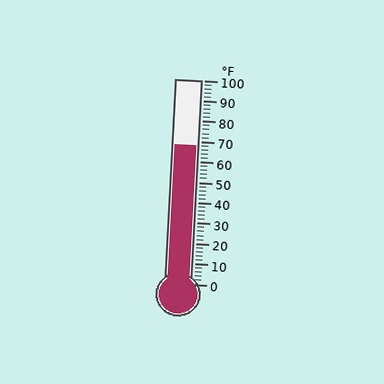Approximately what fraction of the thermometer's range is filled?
The thermometer is filled to approximately 70% of its range.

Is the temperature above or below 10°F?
The temperature is above 10°F.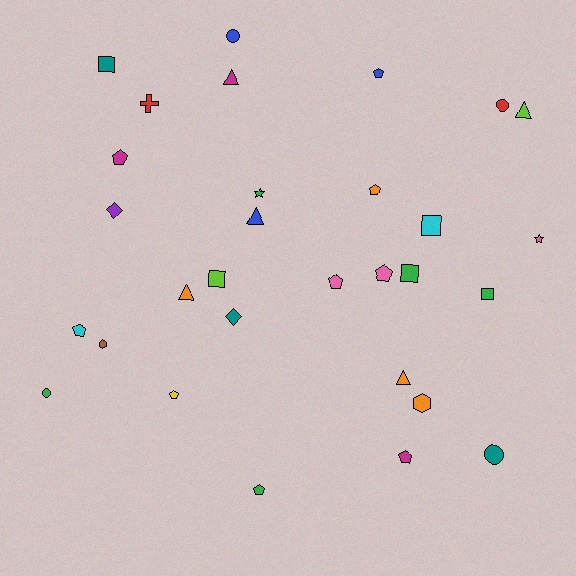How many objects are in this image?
There are 30 objects.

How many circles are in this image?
There are 4 circles.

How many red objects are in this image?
There are 2 red objects.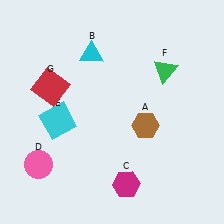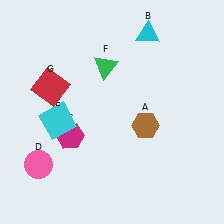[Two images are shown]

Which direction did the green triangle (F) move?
The green triangle (F) moved left.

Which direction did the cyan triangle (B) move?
The cyan triangle (B) moved right.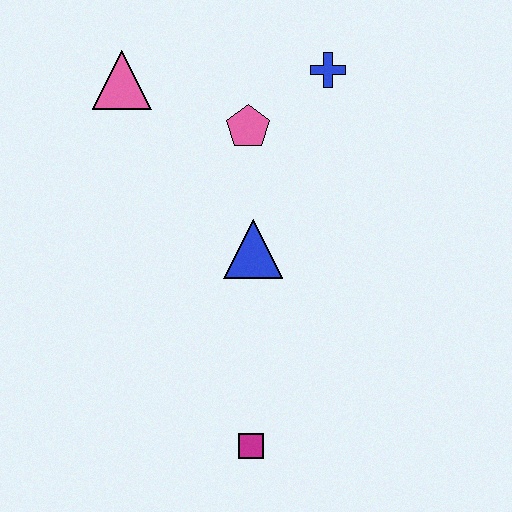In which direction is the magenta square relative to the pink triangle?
The magenta square is below the pink triangle.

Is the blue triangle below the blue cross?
Yes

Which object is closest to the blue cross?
The pink pentagon is closest to the blue cross.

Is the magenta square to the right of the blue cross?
No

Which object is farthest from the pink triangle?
The magenta square is farthest from the pink triangle.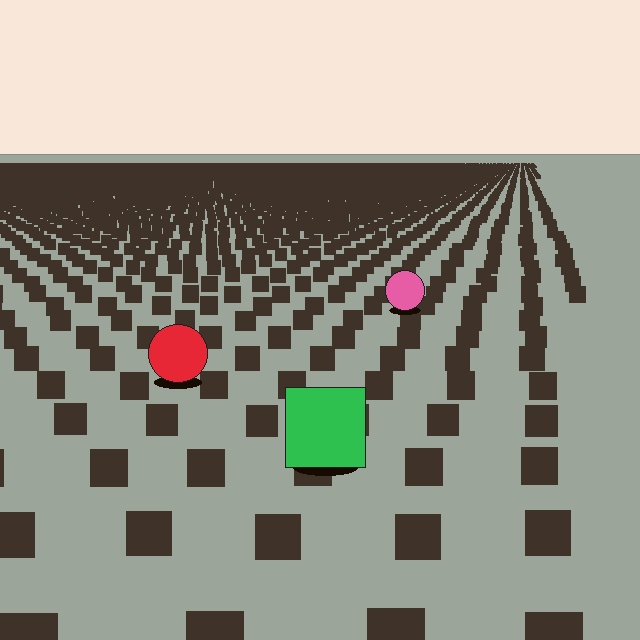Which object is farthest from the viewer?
The pink circle is farthest from the viewer. It appears smaller and the ground texture around it is denser.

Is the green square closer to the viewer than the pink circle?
Yes. The green square is closer — you can tell from the texture gradient: the ground texture is coarser near it.